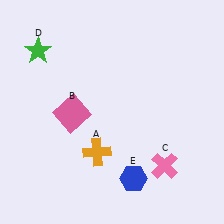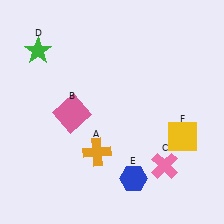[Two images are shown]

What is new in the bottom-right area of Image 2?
A yellow square (F) was added in the bottom-right area of Image 2.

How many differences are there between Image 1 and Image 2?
There is 1 difference between the two images.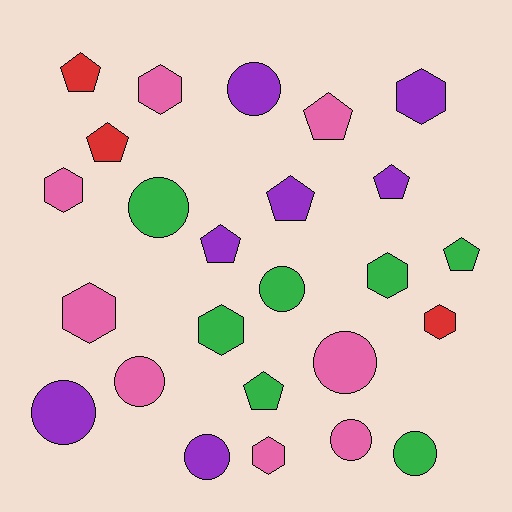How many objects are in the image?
There are 25 objects.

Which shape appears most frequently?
Circle, with 9 objects.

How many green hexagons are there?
There are 2 green hexagons.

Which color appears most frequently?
Pink, with 8 objects.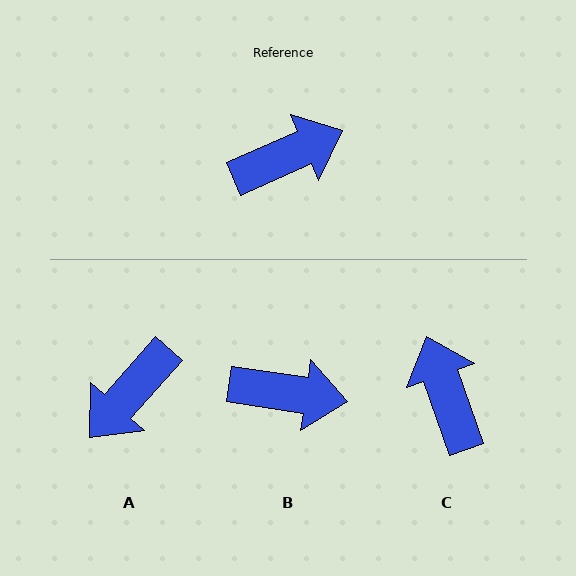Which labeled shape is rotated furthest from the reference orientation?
A, about 155 degrees away.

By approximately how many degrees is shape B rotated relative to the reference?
Approximately 32 degrees clockwise.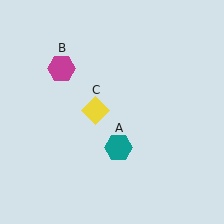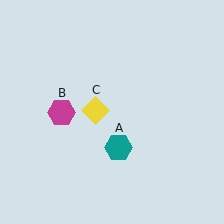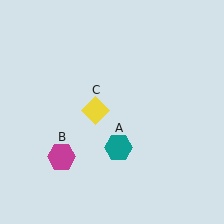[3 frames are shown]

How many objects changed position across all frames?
1 object changed position: magenta hexagon (object B).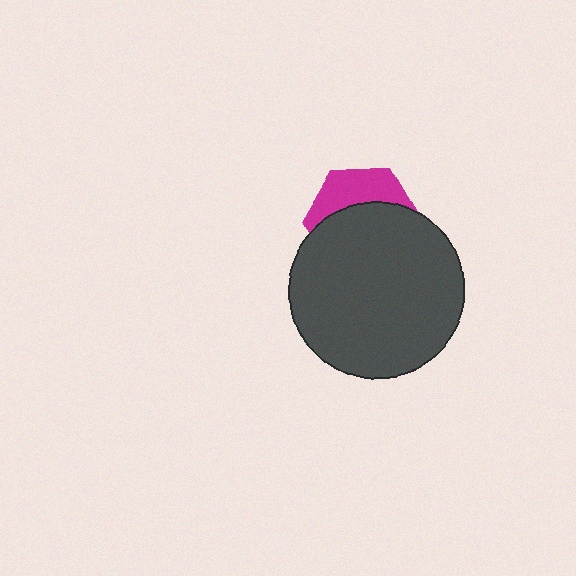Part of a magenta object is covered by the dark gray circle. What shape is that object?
It is a hexagon.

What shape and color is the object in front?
The object in front is a dark gray circle.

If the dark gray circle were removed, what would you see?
You would see the complete magenta hexagon.